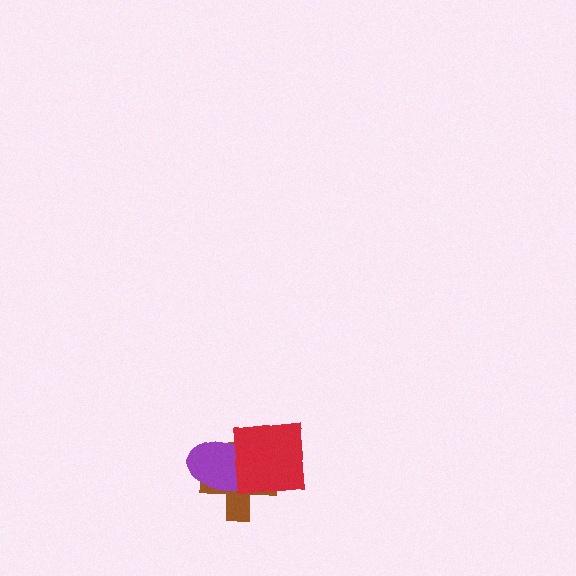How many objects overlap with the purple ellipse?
2 objects overlap with the purple ellipse.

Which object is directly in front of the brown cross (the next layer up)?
The purple ellipse is directly in front of the brown cross.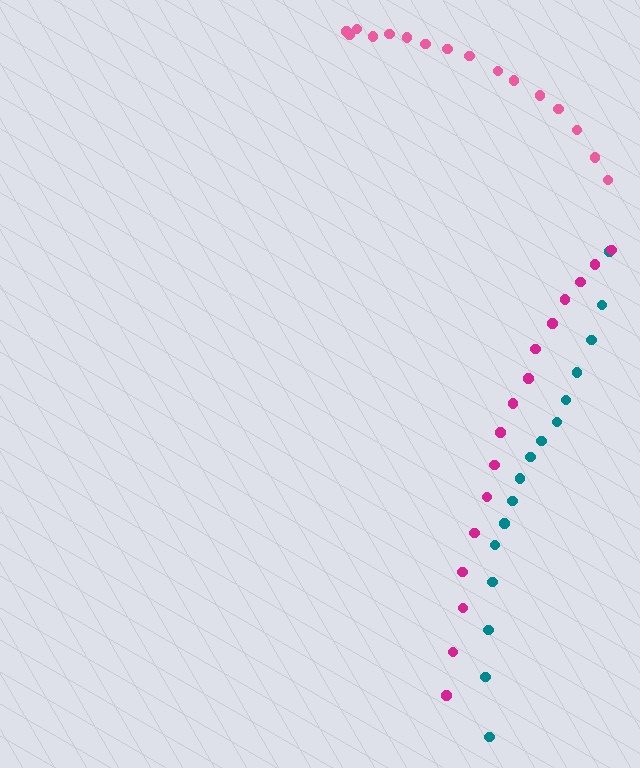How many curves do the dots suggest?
There are 3 distinct paths.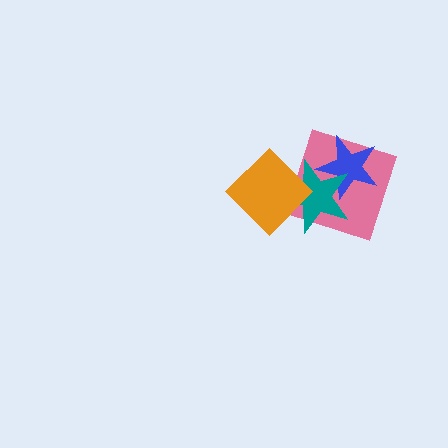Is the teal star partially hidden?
Yes, it is partially covered by another shape.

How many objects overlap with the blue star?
2 objects overlap with the blue star.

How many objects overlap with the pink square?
3 objects overlap with the pink square.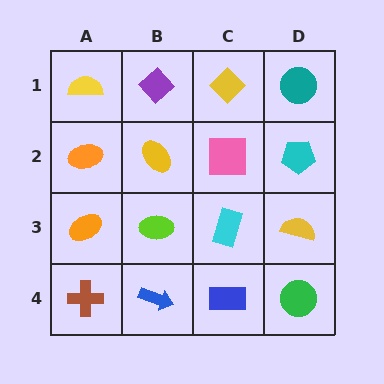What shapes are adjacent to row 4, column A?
An orange ellipse (row 3, column A), a blue arrow (row 4, column B).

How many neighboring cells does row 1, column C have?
3.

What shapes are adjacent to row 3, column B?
A yellow ellipse (row 2, column B), a blue arrow (row 4, column B), an orange ellipse (row 3, column A), a cyan rectangle (row 3, column C).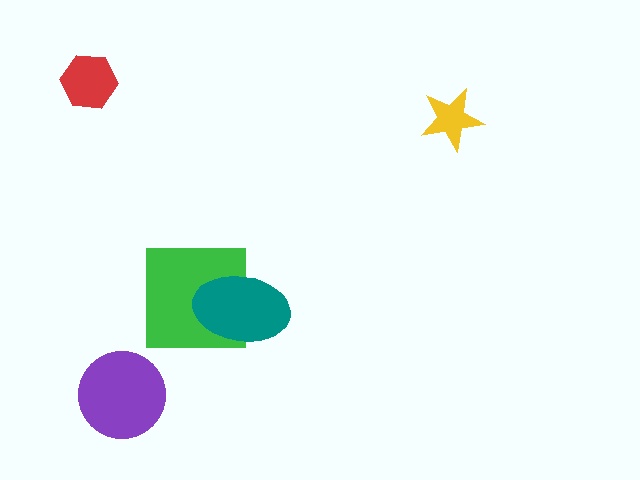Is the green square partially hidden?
Yes, it is partially covered by another shape.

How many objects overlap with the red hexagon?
0 objects overlap with the red hexagon.